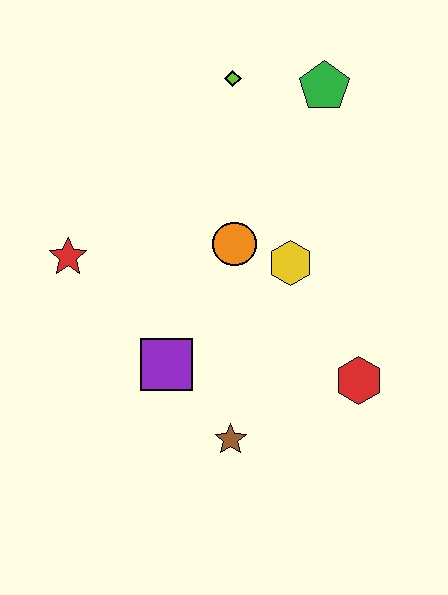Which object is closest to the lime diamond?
The green pentagon is closest to the lime diamond.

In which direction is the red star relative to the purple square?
The red star is above the purple square.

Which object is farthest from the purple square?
The green pentagon is farthest from the purple square.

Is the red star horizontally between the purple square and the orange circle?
No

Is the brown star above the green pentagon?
No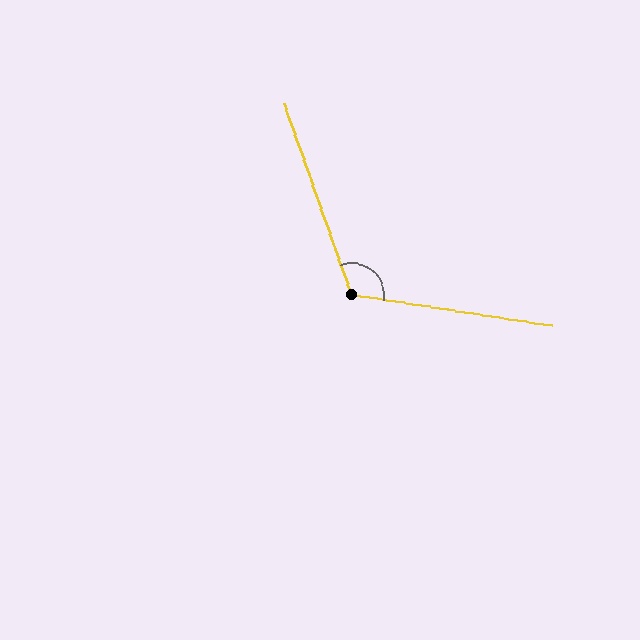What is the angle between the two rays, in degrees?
Approximately 118 degrees.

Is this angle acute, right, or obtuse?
It is obtuse.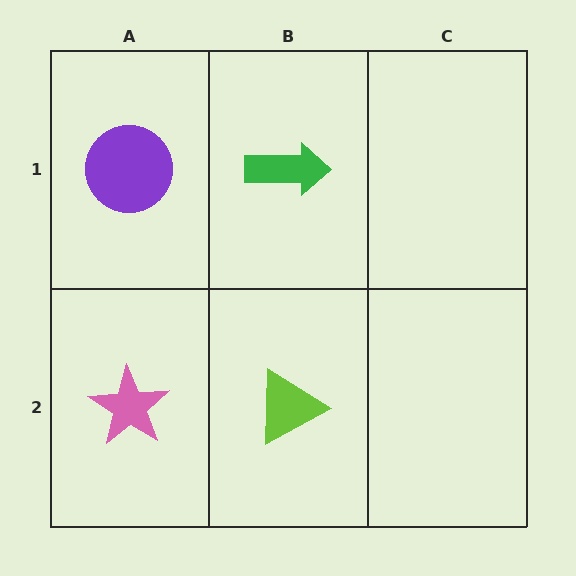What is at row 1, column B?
A green arrow.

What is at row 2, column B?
A lime triangle.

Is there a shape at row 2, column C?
No, that cell is empty.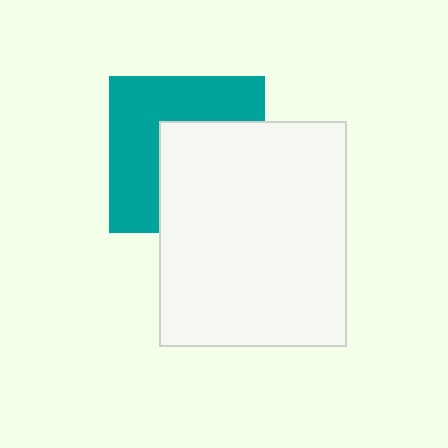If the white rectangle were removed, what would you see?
You would see the complete teal square.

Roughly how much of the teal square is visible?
About half of it is visible (roughly 52%).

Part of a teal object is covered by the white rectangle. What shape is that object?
It is a square.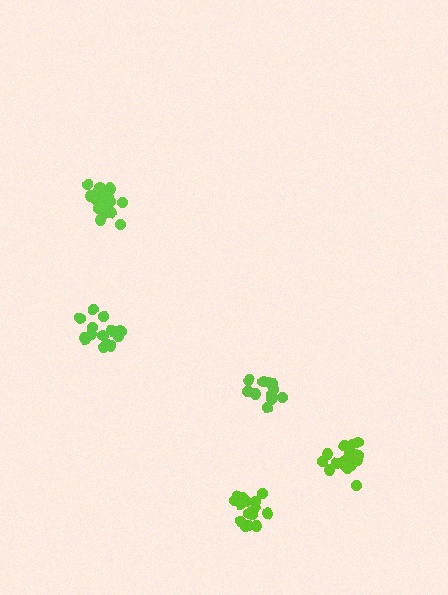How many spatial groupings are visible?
There are 5 spatial groupings.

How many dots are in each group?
Group 1: 15 dots, Group 2: 18 dots, Group 3: 13 dots, Group 4: 16 dots, Group 5: 16 dots (78 total).